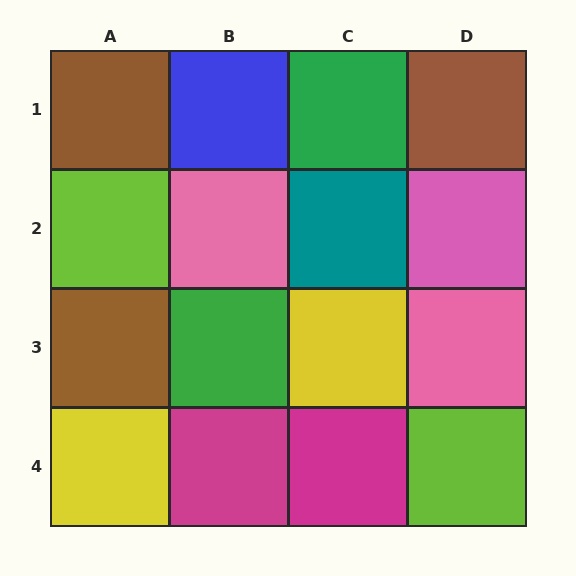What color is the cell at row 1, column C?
Green.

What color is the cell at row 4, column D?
Lime.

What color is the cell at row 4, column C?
Magenta.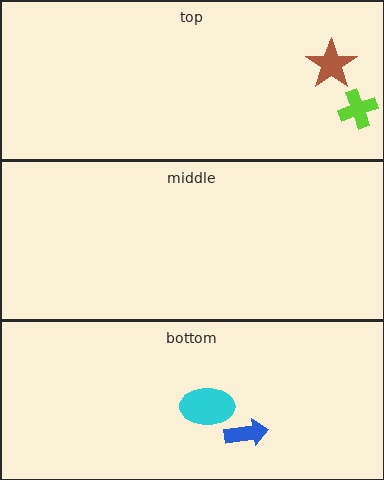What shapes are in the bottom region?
The cyan ellipse, the blue arrow.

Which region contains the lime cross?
The top region.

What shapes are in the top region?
The brown star, the lime cross.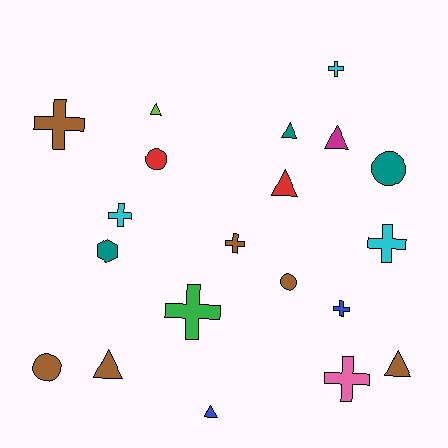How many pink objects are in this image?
There is 1 pink object.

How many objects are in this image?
There are 20 objects.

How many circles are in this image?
There are 4 circles.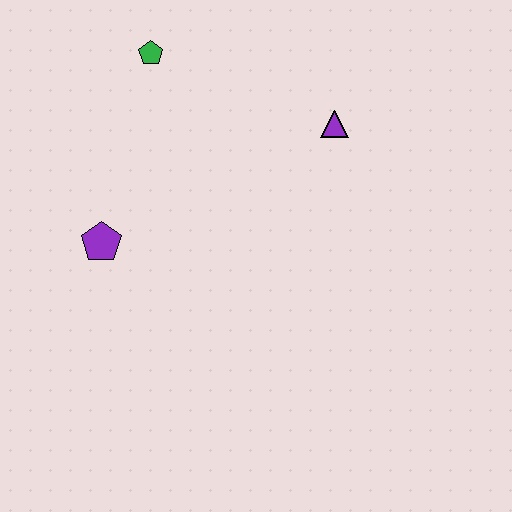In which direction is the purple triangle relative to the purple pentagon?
The purple triangle is to the right of the purple pentagon.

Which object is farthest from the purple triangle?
The purple pentagon is farthest from the purple triangle.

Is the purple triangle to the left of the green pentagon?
No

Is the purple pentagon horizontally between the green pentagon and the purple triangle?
No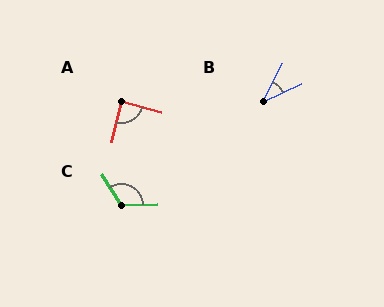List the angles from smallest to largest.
B (39°), A (88°), C (121°).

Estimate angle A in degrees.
Approximately 88 degrees.